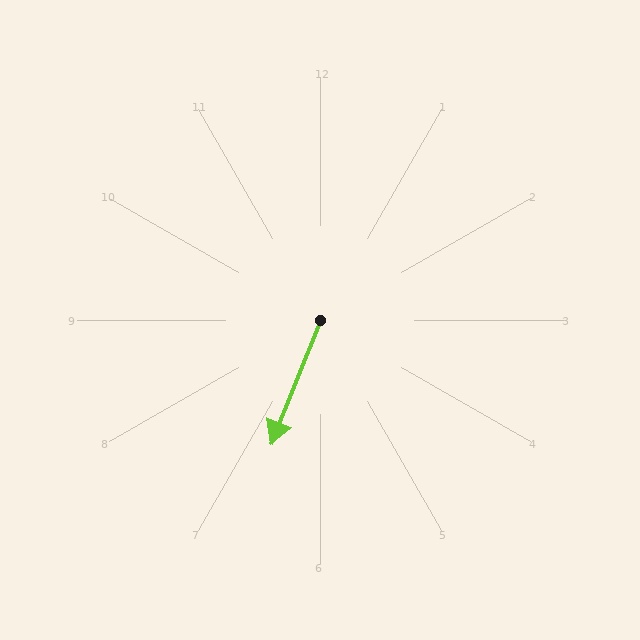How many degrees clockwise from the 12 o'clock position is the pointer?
Approximately 202 degrees.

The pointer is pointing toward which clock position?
Roughly 7 o'clock.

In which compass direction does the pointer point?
South.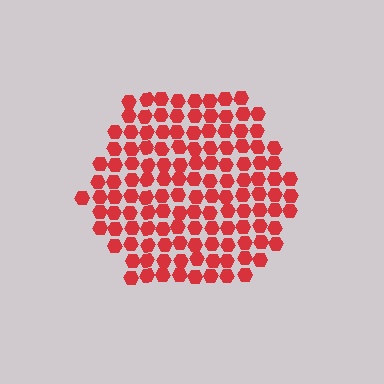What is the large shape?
The large shape is a hexagon.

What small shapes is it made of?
It is made of small hexagons.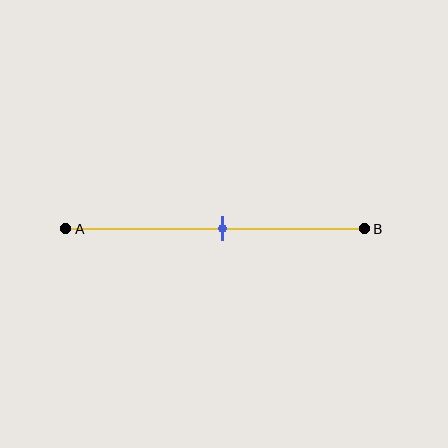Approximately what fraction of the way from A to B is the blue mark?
The blue mark is approximately 50% of the way from A to B.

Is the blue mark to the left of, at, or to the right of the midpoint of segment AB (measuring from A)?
The blue mark is approximately at the midpoint of segment AB.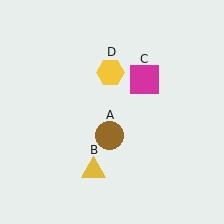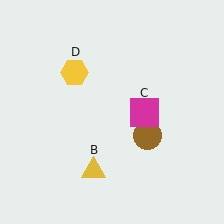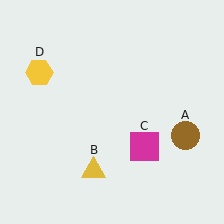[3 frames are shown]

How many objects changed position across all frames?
3 objects changed position: brown circle (object A), magenta square (object C), yellow hexagon (object D).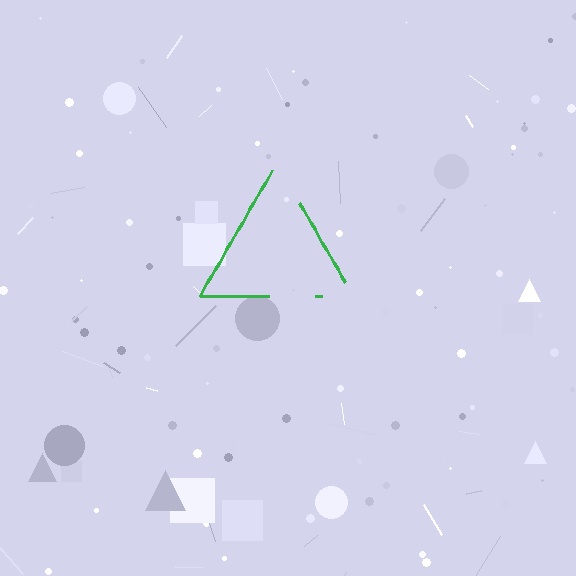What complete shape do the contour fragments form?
The contour fragments form a triangle.